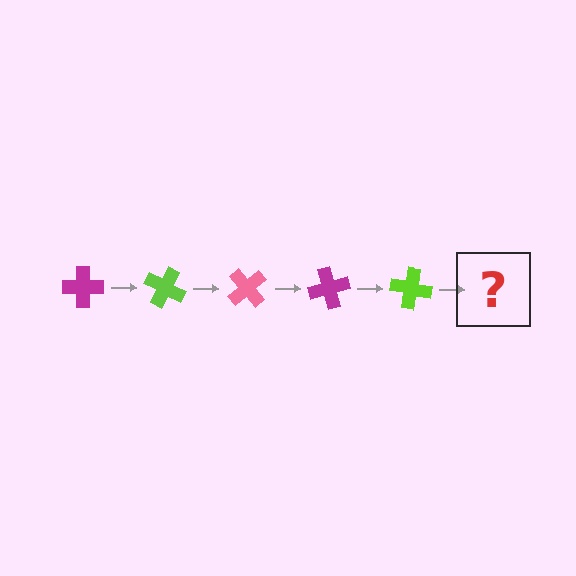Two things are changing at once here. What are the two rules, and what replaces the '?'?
The two rules are that it rotates 25 degrees each step and the color cycles through magenta, lime, and pink. The '?' should be a pink cross, rotated 125 degrees from the start.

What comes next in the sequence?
The next element should be a pink cross, rotated 125 degrees from the start.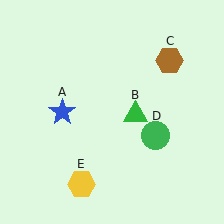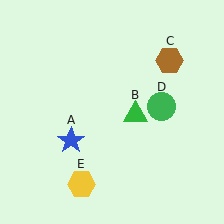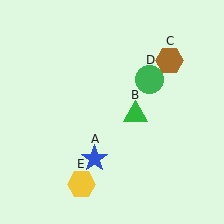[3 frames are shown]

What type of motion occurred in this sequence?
The blue star (object A), green circle (object D) rotated counterclockwise around the center of the scene.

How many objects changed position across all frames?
2 objects changed position: blue star (object A), green circle (object D).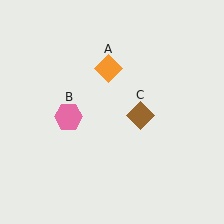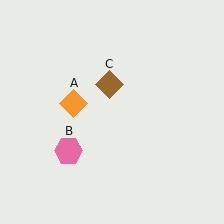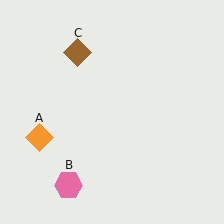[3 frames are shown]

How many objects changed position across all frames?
3 objects changed position: orange diamond (object A), pink hexagon (object B), brown diamond (object C).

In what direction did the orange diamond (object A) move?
The orange diamond (object A) moved down and to the left.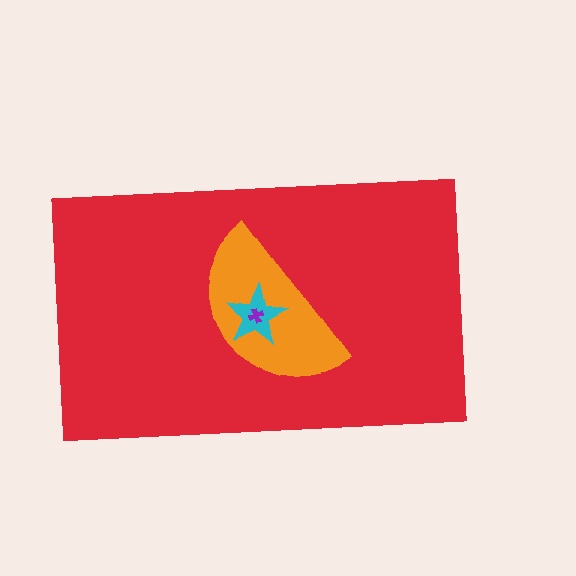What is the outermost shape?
The red rectangle.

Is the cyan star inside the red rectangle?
Yes.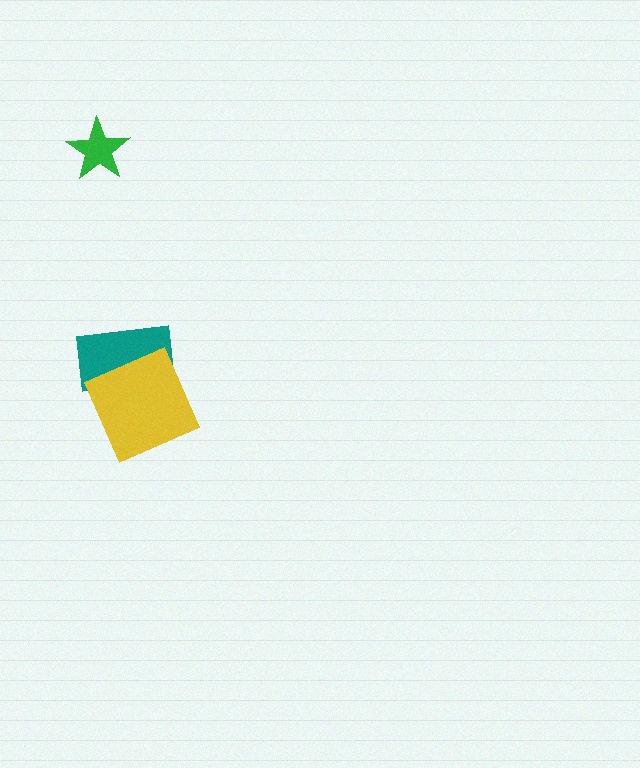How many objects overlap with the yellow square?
1 object overlaps with the yellow square.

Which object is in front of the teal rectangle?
The yellow square is in front of the teal rectangle.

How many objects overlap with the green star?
0 objects overlap with the green star.